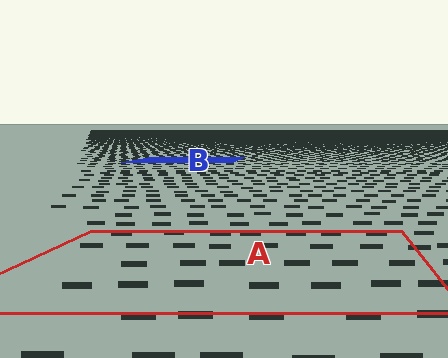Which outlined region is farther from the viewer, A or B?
Region B is farther from the viewer — the texture elements inside it appear smaller and more densely packed.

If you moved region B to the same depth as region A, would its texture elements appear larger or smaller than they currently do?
They would appear larger. At a closer depth, the same texture elements are projected at a bigger on-screen size.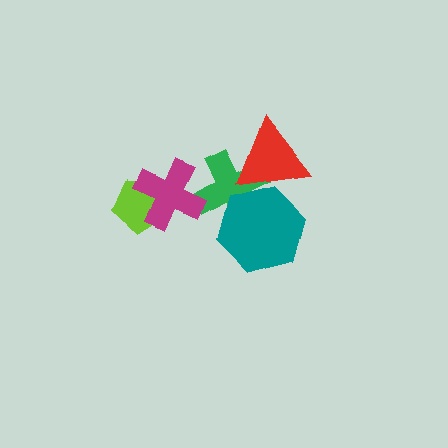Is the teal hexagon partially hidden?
No, no other shape covers it.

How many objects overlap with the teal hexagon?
2 objects overlap with the teal hexagon.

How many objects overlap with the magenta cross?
2 objects overlap with the magenta cross.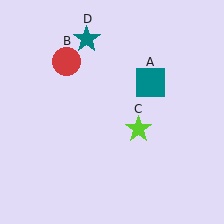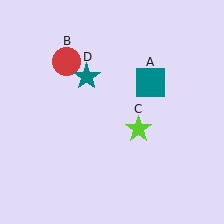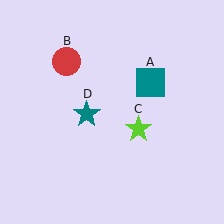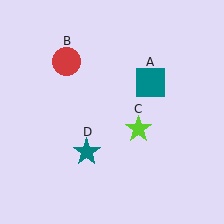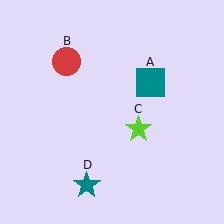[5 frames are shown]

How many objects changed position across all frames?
1 object changed position: teal star (object D).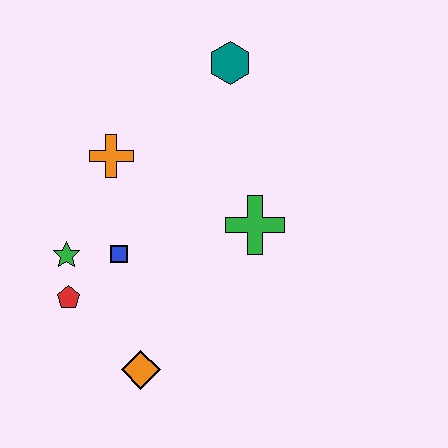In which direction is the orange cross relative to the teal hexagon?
The orange cross is to the left of the teal hexagon.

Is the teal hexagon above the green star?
Yes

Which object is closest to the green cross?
The blue square is closest to the green cross.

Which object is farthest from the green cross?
The red pentagon is farthest from the green cross.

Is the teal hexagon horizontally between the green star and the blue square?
No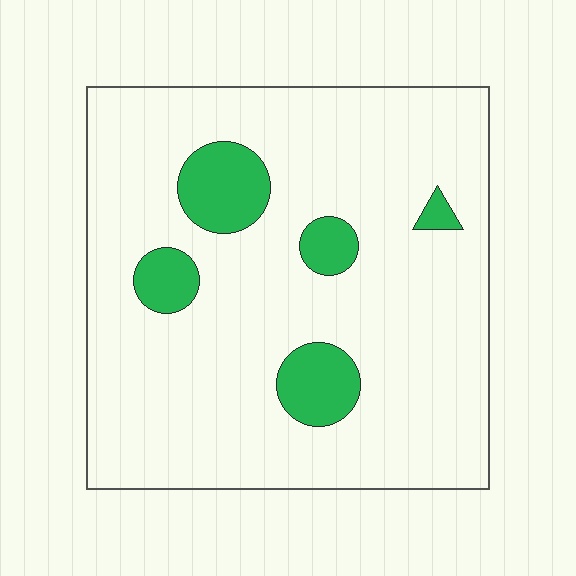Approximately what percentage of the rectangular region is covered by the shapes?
Approximately 10%.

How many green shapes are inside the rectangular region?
5.